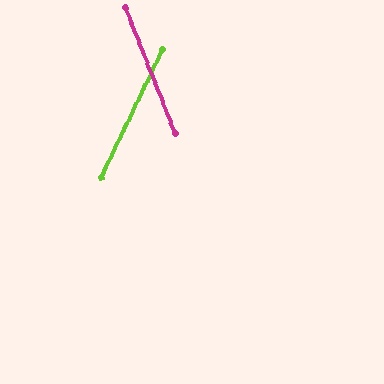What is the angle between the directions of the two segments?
Approximately 47 degrees.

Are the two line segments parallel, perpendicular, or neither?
Neither parallel nor perpendicular — they differ by about 47°.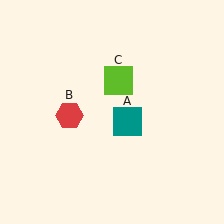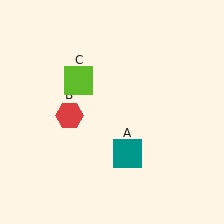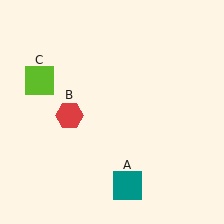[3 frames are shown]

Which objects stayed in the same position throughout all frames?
Red hexagon (object B) remained stationary.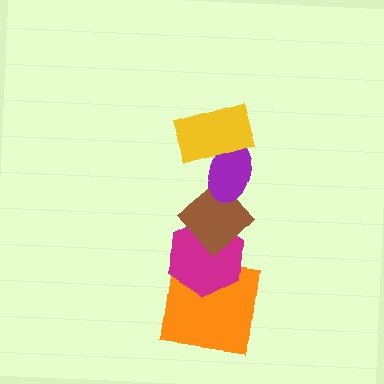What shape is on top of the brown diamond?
The purple ellipse is on top of the brown diamond.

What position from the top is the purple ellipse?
The purple ellipse is 2nd from the top.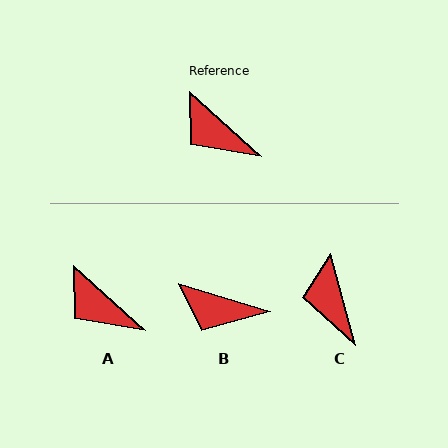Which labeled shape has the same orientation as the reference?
A.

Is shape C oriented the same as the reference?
No, it is off by about 33 degrees.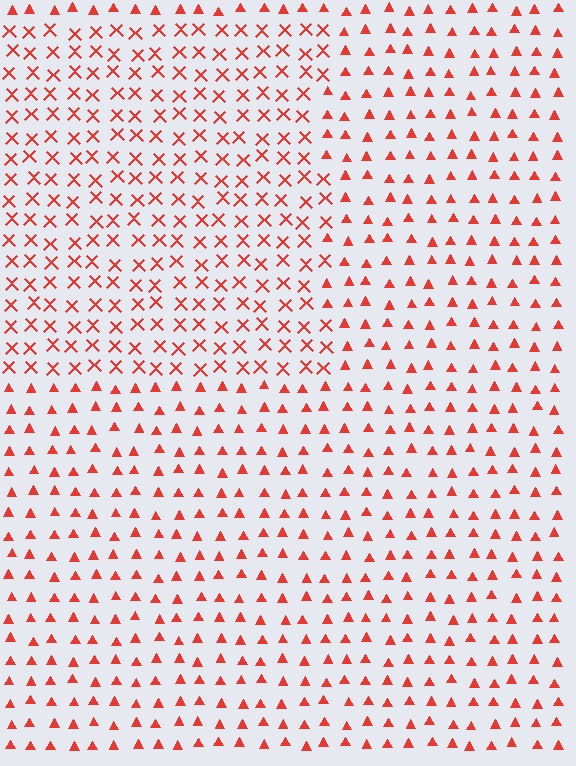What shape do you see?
I see a rectangle.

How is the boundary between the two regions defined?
The boundary is defined by a change in element shape: X marks inside vs. triangles outside. All elements share the same color and spacing.